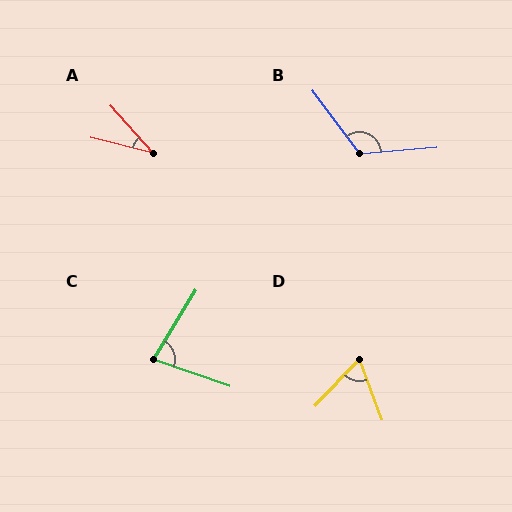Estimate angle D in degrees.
Approximately 65 degrees.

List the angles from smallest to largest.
A (34°), D (65°), C (78°), B (122°).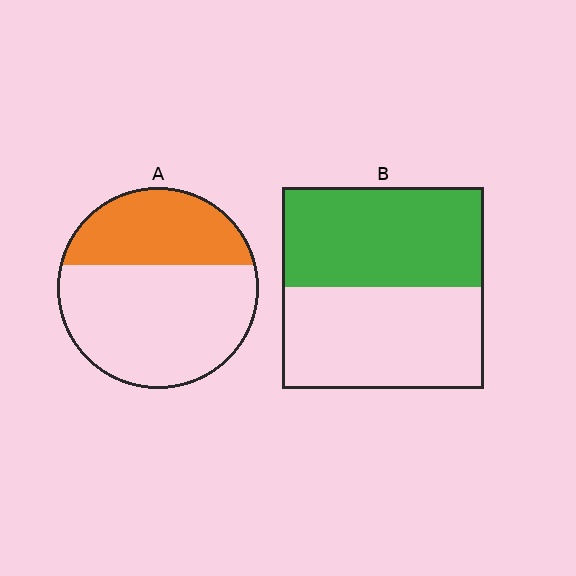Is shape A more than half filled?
No.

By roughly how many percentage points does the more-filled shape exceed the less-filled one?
By roughly 15 percentage points (B over A).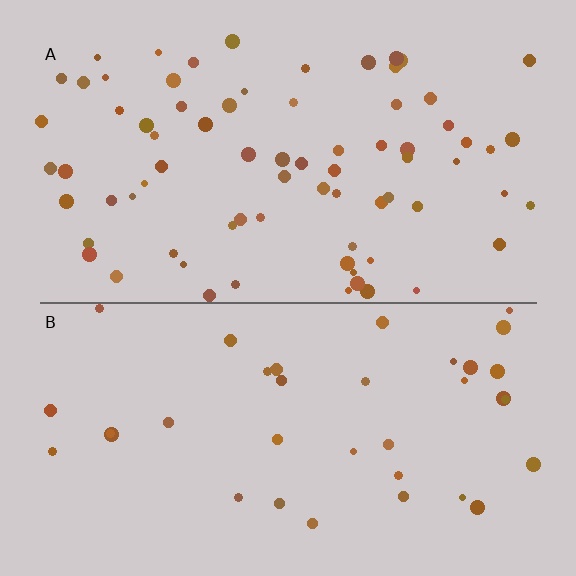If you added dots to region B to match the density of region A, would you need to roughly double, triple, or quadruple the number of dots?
Approximately double.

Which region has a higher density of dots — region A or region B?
A (the top).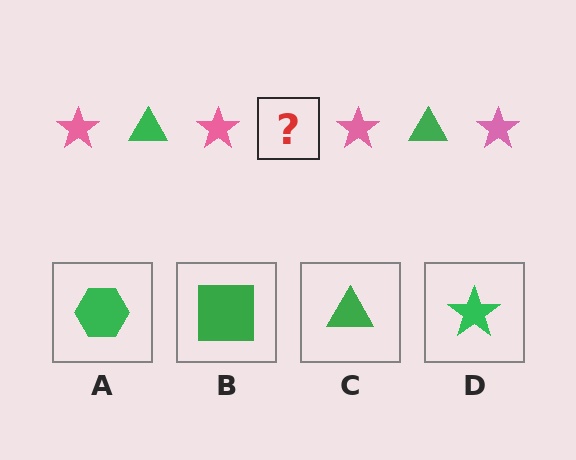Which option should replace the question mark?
Option C.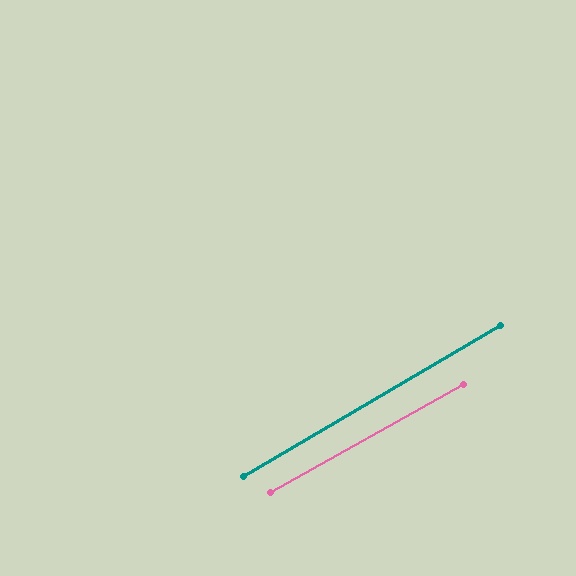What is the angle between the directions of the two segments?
Approximately 1 degree.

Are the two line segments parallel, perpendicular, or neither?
Parallel — their directions differ by only 1.3°.